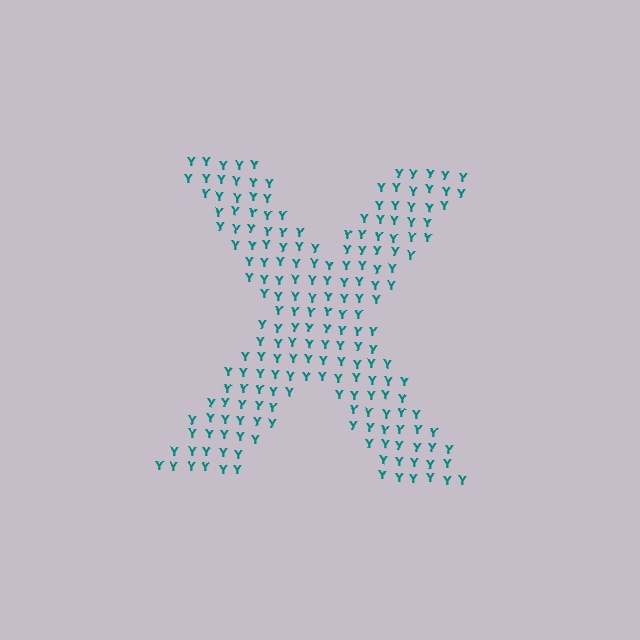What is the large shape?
The large shape is the letter X.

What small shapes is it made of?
It is made of small letter Y's.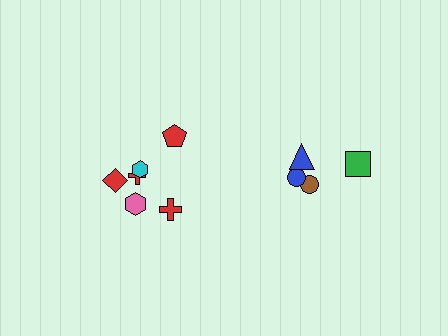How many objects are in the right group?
There are 4 objects.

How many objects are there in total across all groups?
There are 10 objects.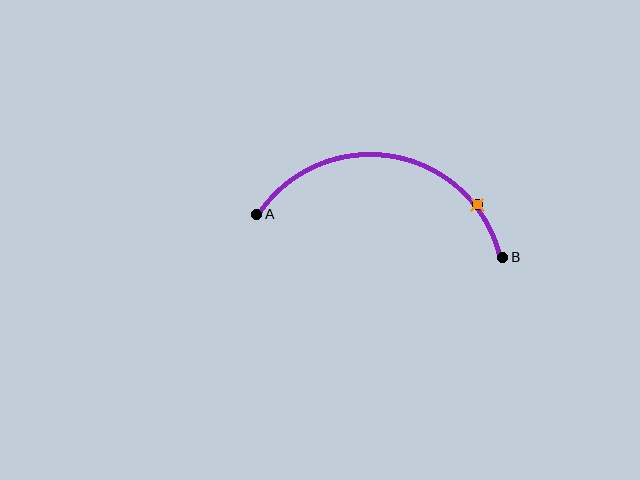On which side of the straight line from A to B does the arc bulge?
The arc bulges above the straight line connecting A and B.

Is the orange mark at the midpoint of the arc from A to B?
No. The orange mark lies on the arc but is closer to endpoint B. The arc midpoint would be at the point on the curve equidistant along the arc from both A and B.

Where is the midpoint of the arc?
The arc midpoint is the point on the curve farthest from the straight line joining A and B. It sits above that line.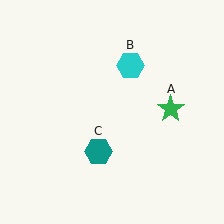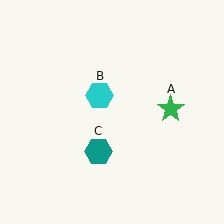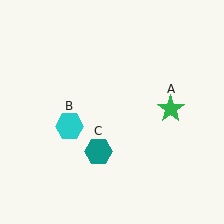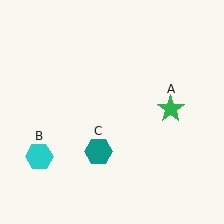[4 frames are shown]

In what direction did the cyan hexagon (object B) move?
The cyan hexagon (object B) moved down and to the left.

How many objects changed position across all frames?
1 object changed position: cyan hexagon (object B).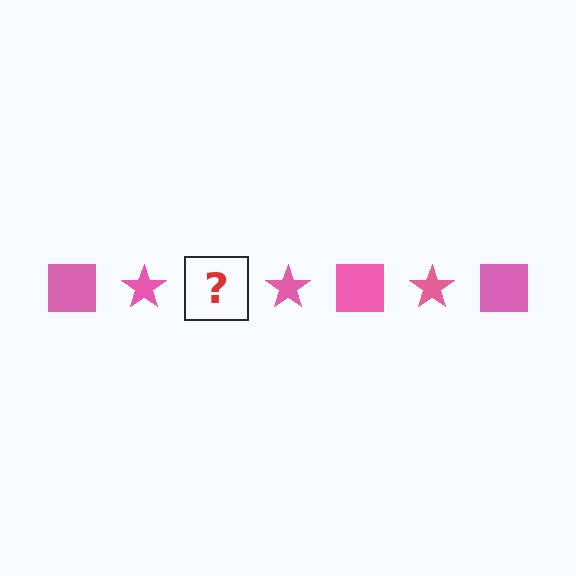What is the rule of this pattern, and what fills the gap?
The rule is that the pattern cycles through square, star shapes in pink. The gap should be filled with a pink square.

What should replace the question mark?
The question mark should be replaced with a pink square.